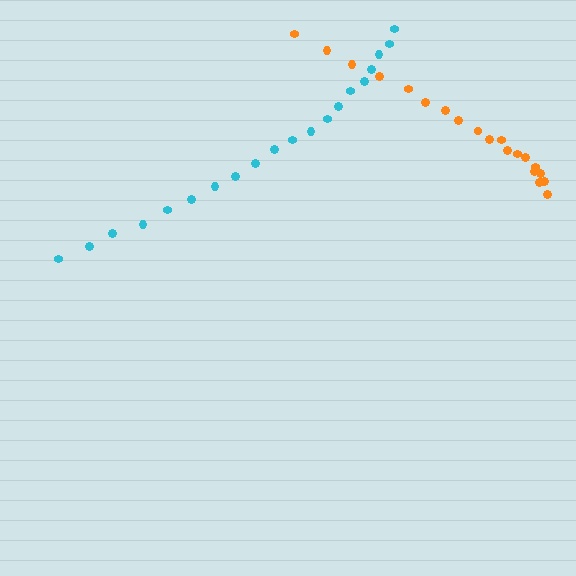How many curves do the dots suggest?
There are 2 distinct paths.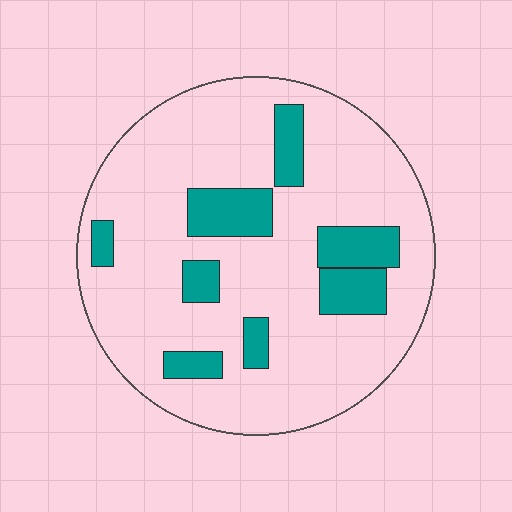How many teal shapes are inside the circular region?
8.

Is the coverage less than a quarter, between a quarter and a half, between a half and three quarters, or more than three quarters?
Less than a quarter.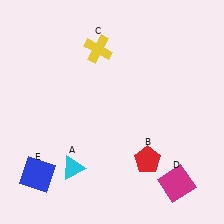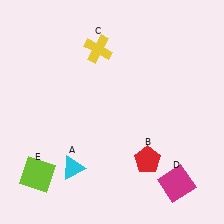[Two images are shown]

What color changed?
The square (E) changed from blue in Image 1 to lime in Image 2.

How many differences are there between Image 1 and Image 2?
There is 1 difference between the two images.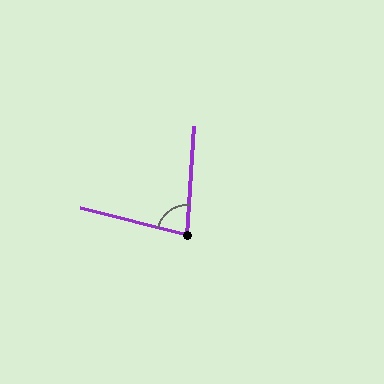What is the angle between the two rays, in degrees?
Approximately 80 degrees.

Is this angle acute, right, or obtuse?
It is acute.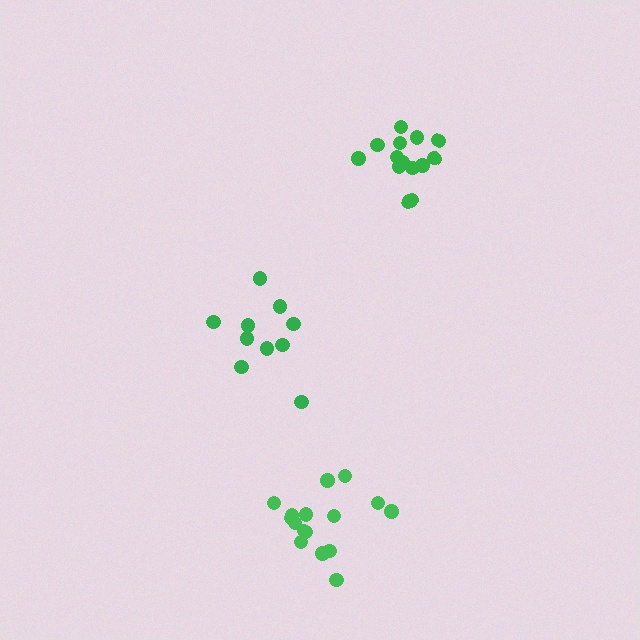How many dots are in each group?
Group 1: 16 dots, Group 2: 15 dots, Group 3: 10 dots (41 total).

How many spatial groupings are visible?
There are 3 spatial groupings.